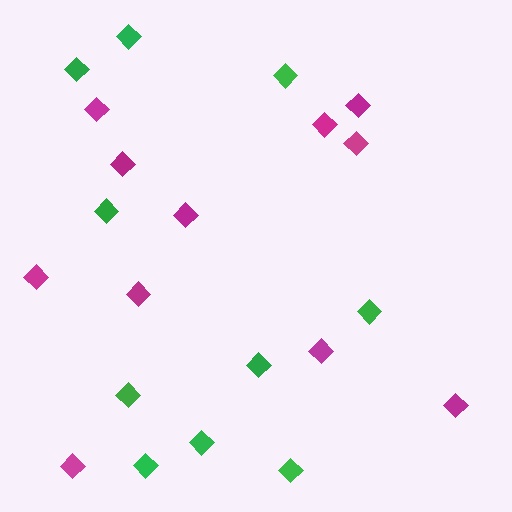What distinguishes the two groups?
There are 2 groups: one group of magenta diamonds (11) and one group of green diamonds (10).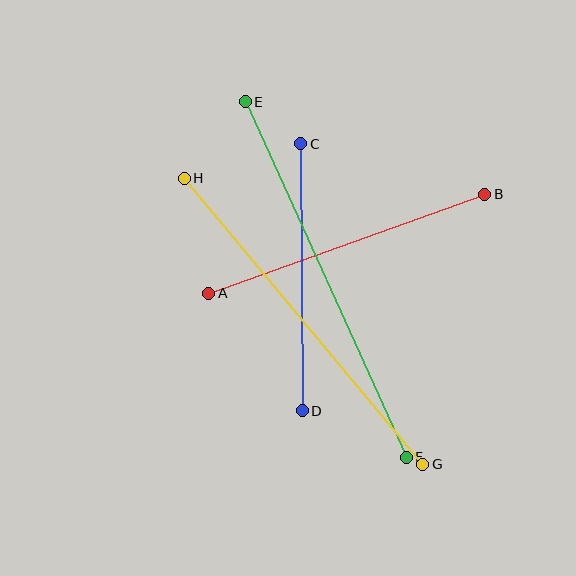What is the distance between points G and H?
The distance is approximately 372 pixels.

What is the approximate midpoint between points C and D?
The midpoint is at approximately (302, 277) pixels.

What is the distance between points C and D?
The distance is approximately 267 pixels.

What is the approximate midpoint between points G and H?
The midpoint is at approximately (303, 321) pixels.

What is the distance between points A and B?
The distance is approximately 293 pixels.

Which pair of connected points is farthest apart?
Points E and F are farthest apart.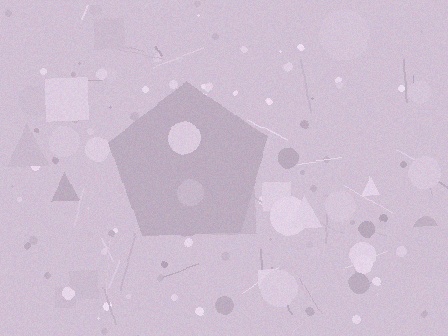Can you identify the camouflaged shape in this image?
The camouflaged shape is a pentagon.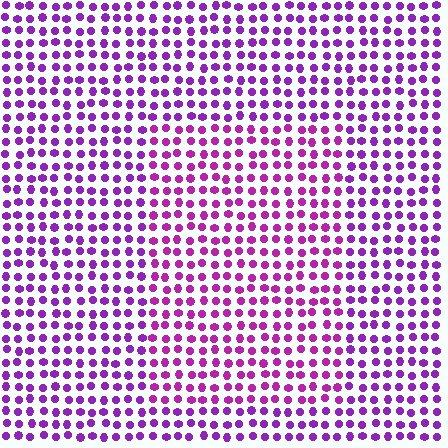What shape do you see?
I see a rectangle.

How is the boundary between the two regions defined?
The boundary is defined purely by a slight shift in hue (about 22 degrees). Spacing, size, and orientation are identical on both sides.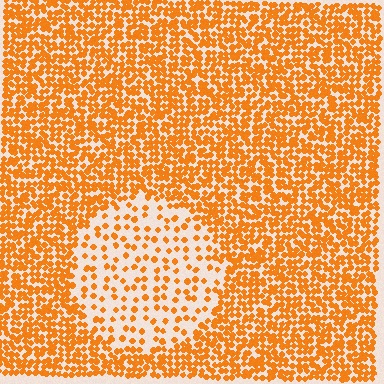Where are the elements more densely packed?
The elements are more densely packed outside the circle boundary.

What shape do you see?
I see a circle.